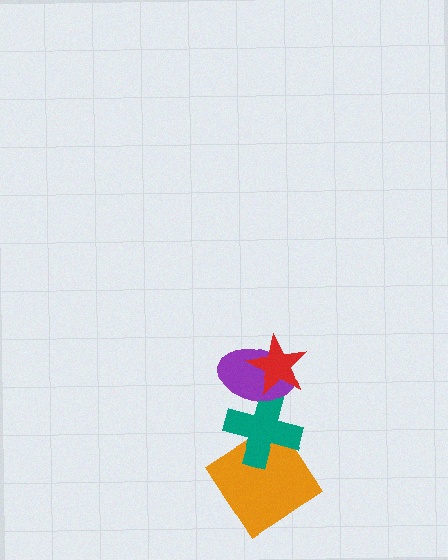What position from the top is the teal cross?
The teal cross is 3rd from the top.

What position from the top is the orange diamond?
The orange diamond is 4th from the top.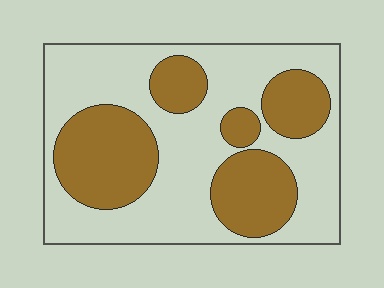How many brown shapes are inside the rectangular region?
5.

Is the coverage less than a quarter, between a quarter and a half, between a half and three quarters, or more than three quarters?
Between a quarter and a half.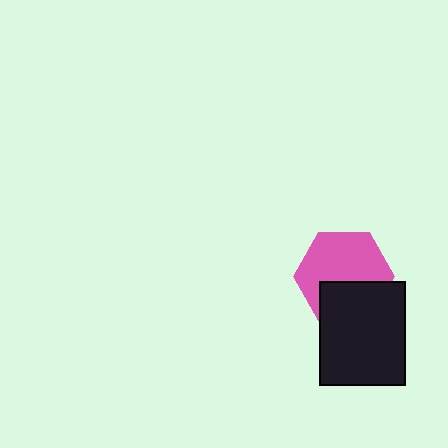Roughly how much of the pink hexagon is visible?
About half of it is visible (roughly 64%).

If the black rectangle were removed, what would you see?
You would see the complete pink hexagon.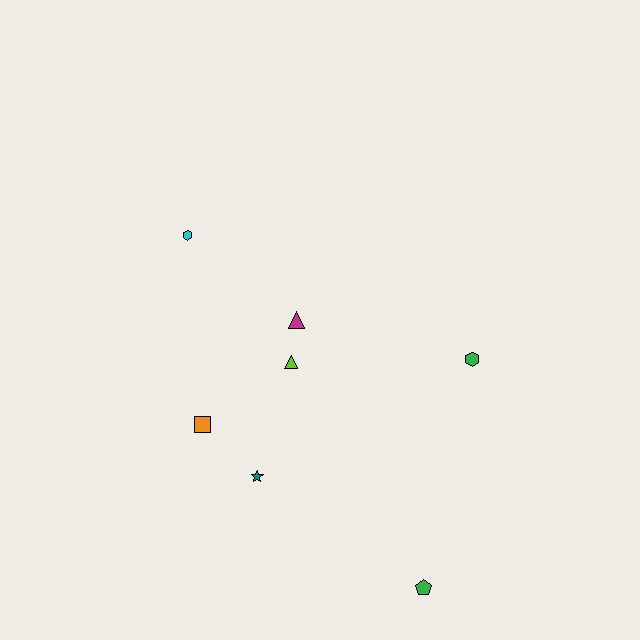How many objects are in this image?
There are 7 objects.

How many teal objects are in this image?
There is 1 teal object.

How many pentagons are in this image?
There is 1 pentagon.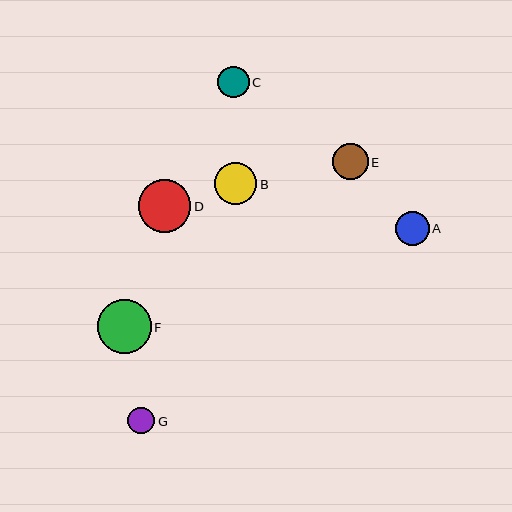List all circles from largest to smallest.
From largest to smallest: F, D, B, E, A, C, G.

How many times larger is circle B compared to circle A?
Circle B is approximately 1.2 times the size of circle A.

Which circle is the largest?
Circle F is the largest with a size of approximately 54 pixels.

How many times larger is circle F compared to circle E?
Circle F is approximately 1.5 times the size of circle E.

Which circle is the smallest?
Circle G is the smallest with a size of approximately 27 pixels.